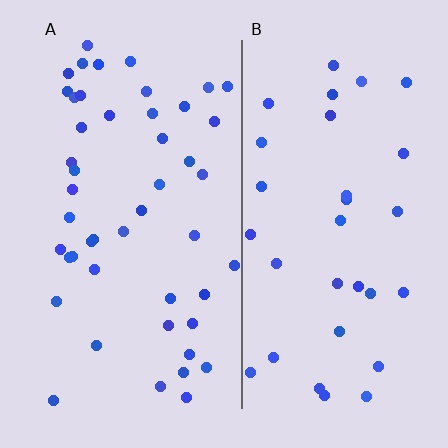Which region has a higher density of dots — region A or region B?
A (the left).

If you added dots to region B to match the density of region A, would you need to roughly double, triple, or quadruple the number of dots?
Approximately double.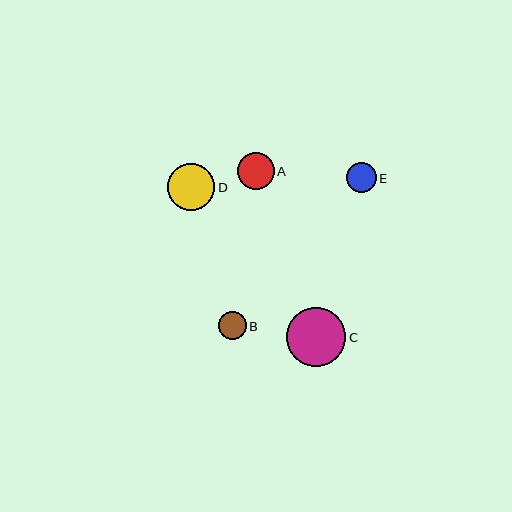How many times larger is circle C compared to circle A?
Circle C is approximately 1.6 times the size of circle A.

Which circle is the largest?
Circle C is the largest with a size of approximately 59 pixels.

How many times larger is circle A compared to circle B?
Circle A is approximately 1.3 times the size of circle B.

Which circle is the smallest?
Circle B is the smallest with a size of approximately 28 pixels.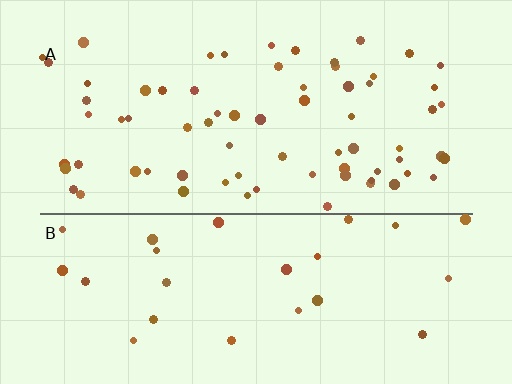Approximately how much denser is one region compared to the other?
Approximately 2.6× — region A over region B.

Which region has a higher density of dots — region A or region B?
A (the top).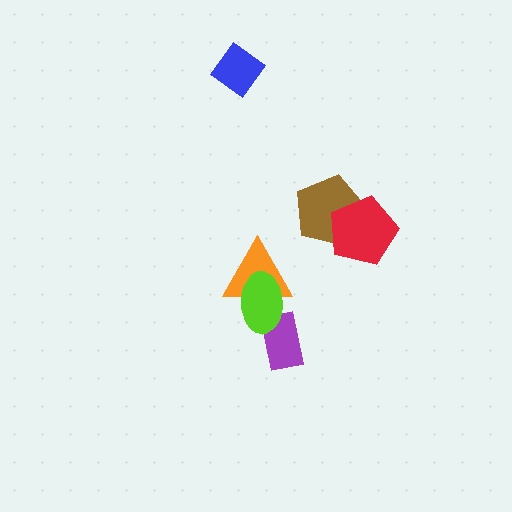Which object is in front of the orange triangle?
The lime ellipse is in front of the orange triangle.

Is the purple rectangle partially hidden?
Yes, it is partially covered by another shape.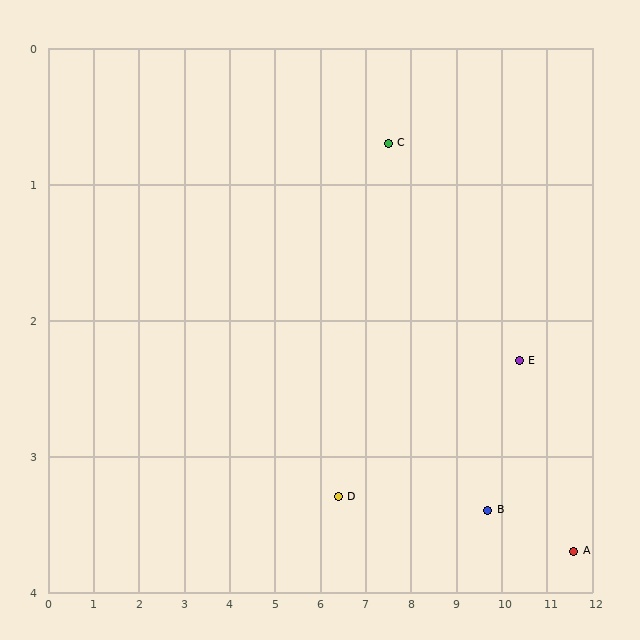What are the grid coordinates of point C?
Point C is at approximately (7.5, 0.7).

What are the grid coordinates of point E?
Point E is at approximately (10.4, 2.3).